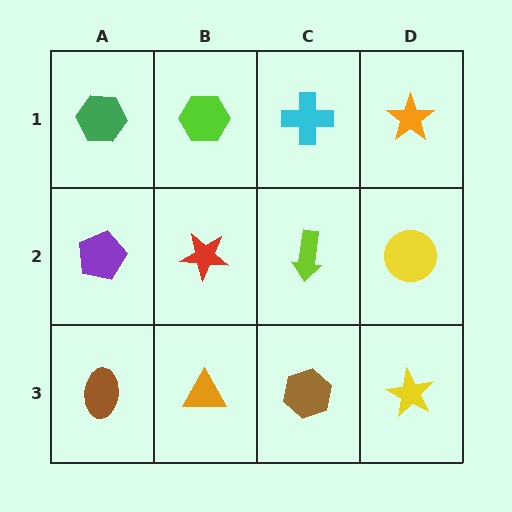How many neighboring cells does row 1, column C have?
3.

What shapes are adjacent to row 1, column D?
A yellow circle (row 2, column D), a cyan cross (row 1, column C).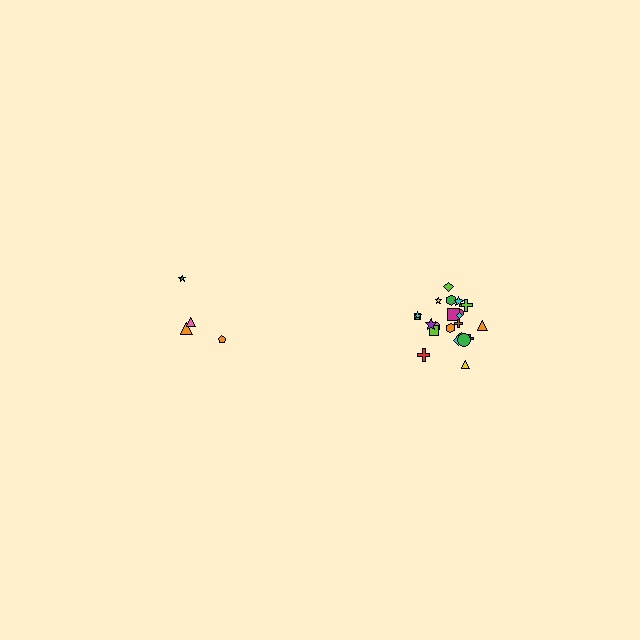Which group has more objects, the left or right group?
The right group.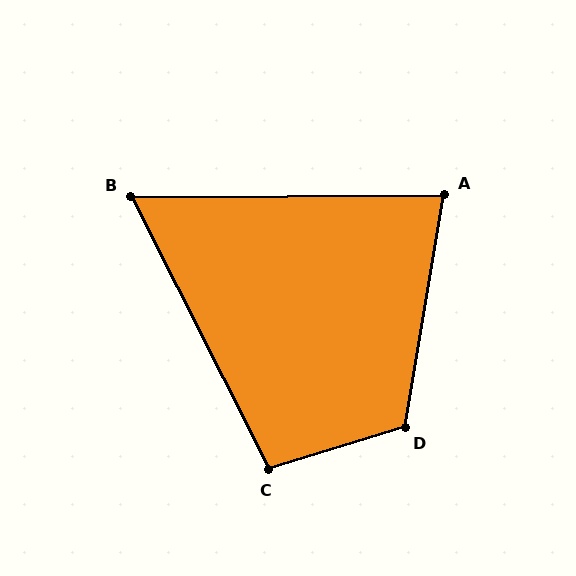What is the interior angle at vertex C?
Approximately 100 degrees (obtuse).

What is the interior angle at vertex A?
Approximately 80 degrees (acute).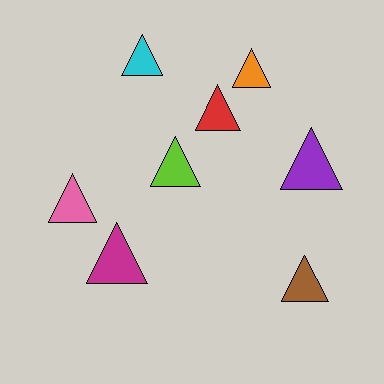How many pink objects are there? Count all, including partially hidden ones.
There is 1 pink object.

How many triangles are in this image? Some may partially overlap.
There are 8 triangles.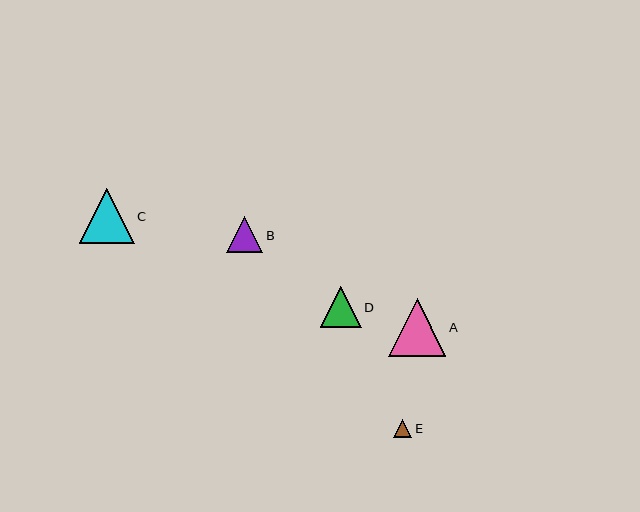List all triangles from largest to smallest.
From largest to smallest: A, C, D, B, E.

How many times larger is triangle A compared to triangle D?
Triangle A is approximately 1.4 times the size of triangle D.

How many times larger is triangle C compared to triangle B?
Triangle C is approximately 1.5 times the size of triangle B.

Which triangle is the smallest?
Triangle E is the smallest with a size of approximately 18 pixels.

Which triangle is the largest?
Triangle A is the largest with a size of approximately 58 pixels.